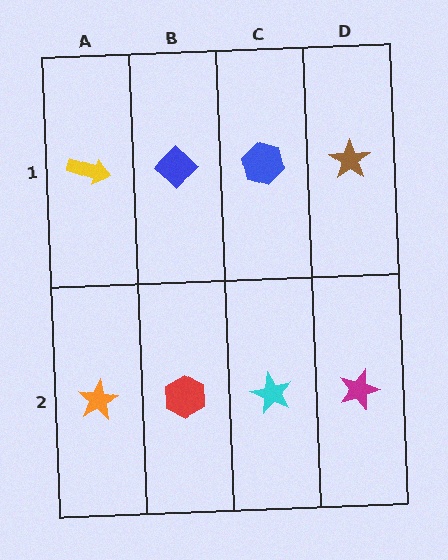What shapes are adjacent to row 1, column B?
A red hexagon (row 2, column B), a yellow arrow (row 1, column A), a blue hexagon (row 1, column C).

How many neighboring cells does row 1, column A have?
2.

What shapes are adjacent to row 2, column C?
A blue hexagon (row 1, column C), a red hexagon (row 2, column B), a magenta star (row 2, column D).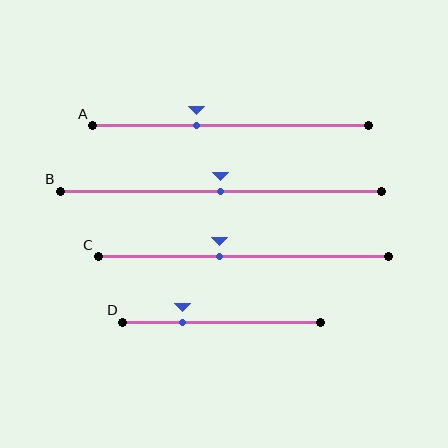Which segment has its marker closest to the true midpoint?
Segment B has its marker closest to the true midpoint.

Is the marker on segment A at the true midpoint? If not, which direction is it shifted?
No, the marker on segment A is shifted to the left by about 12% of the segment length.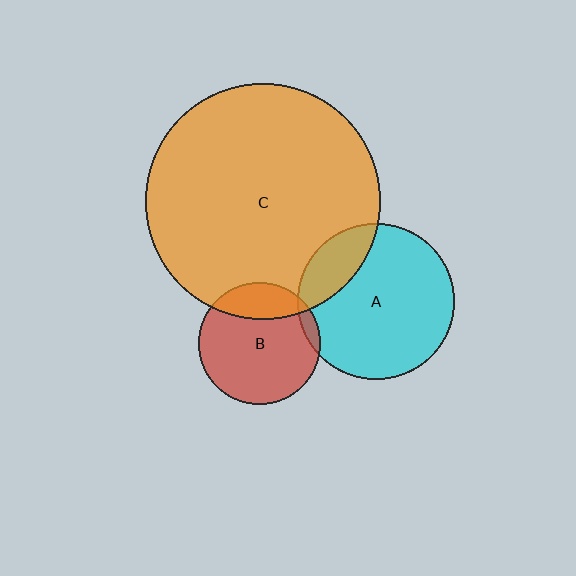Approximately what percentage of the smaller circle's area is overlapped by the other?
Approximately 20%.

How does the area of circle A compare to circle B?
Approximately 1.6 times.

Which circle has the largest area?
Circle C (orange).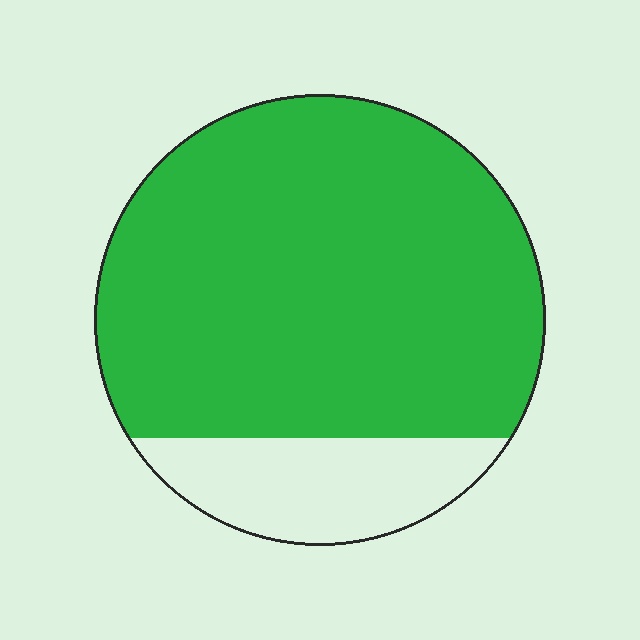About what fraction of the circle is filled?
About five sixths (5/6).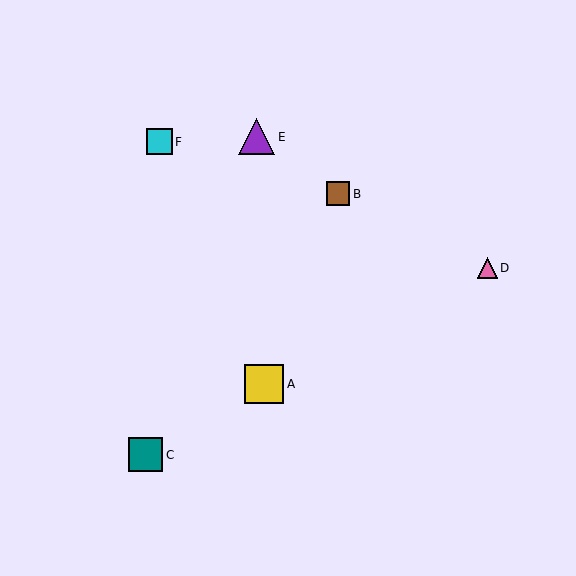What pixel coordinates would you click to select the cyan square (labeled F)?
Click at (159, 142) to select the cyan square F.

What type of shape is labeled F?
Shape F is a cyan square.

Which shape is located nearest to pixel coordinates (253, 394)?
The yellow square (labeled A) at (264, 384) is nearest to that location.